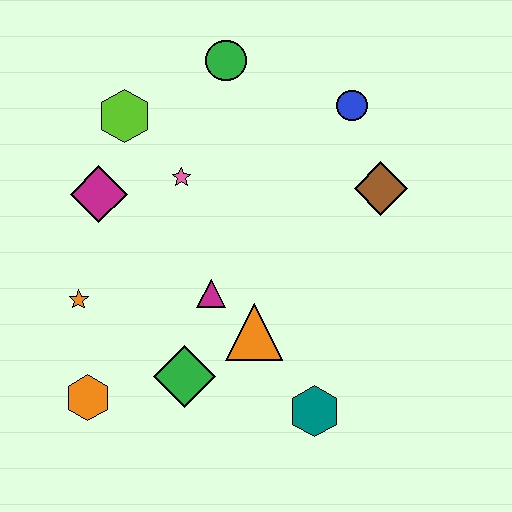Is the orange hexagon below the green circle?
Yes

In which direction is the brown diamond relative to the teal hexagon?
The brown diamond is above the teal hexagon.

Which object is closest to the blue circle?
The brown diamond is closest to the blue circle.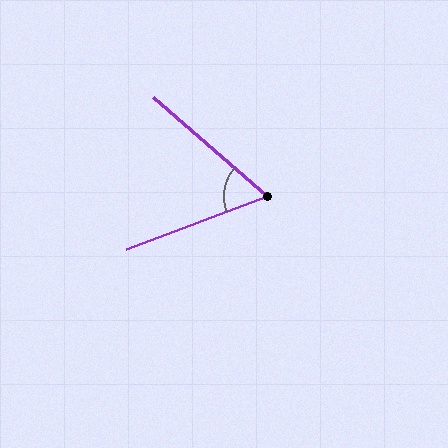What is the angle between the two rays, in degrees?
Approximately 62 degrees.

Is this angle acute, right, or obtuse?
It is acute.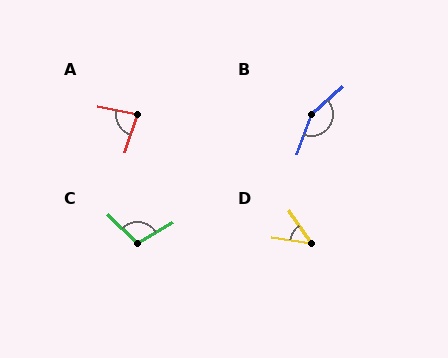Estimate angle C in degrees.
Approximately 104 degrees.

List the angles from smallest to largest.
D (47°), A (83°), C (104°), B (153°).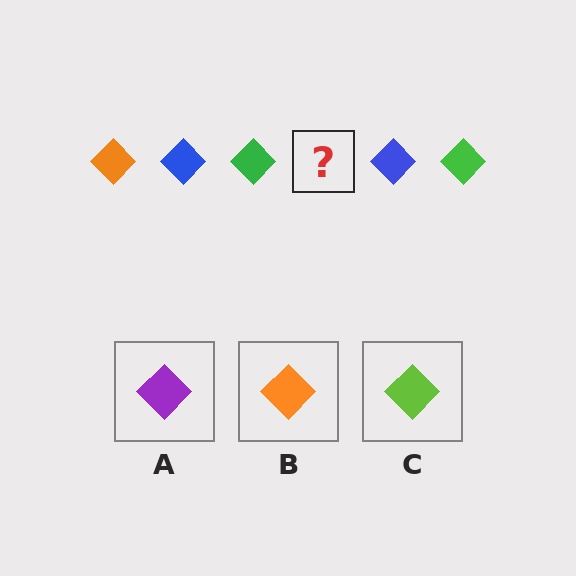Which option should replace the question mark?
Option B.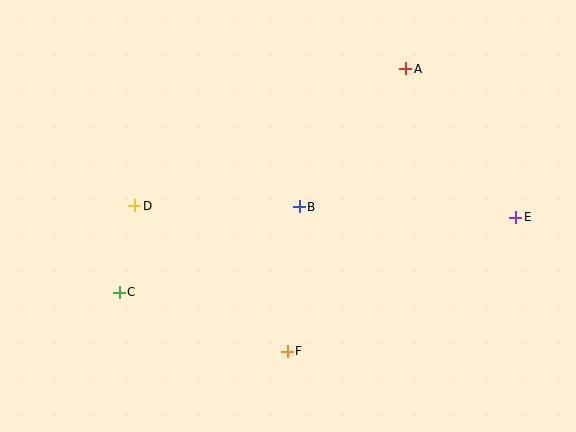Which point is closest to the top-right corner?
Point A is closest to the top-right corner.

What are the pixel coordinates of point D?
Point D is at (135, 206).